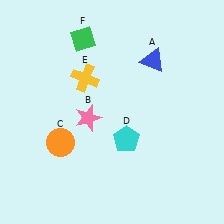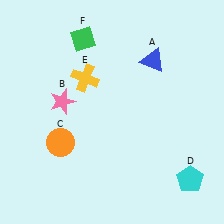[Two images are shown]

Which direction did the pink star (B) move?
The pink star (B) moved left.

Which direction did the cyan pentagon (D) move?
The cyan pentagon (D) moved right.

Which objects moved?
The objects that moved are: the pink star (B), the cyan pentagon (D).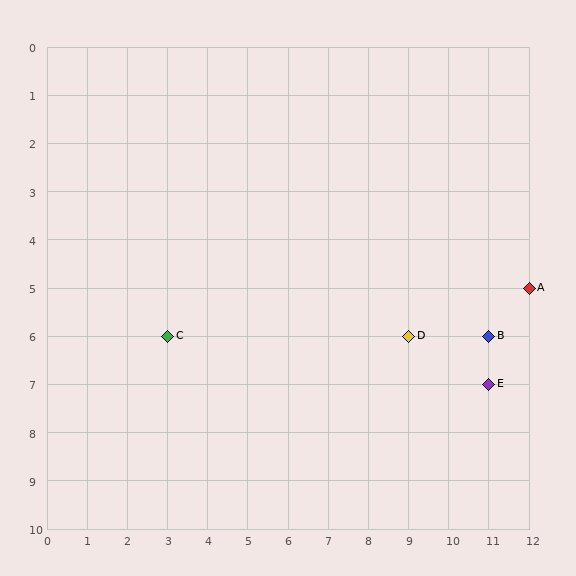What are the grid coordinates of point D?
Point D is at grid coordinates (9, 6).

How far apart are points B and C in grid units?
Points B and C are 8 columns apart.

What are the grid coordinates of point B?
Point B is at grid coordinates (11, 6).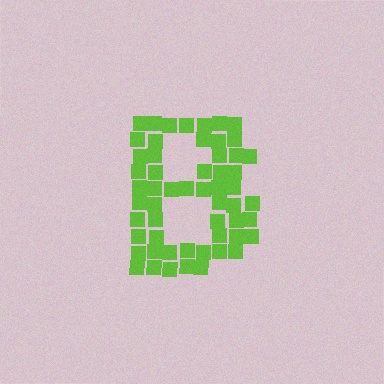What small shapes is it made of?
It is made of small squares.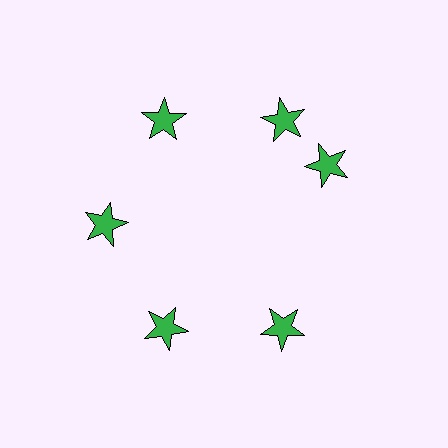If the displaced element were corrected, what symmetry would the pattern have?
It would have 6-fold rotational symmetry — the pattern would map onto itself every 60 degrees.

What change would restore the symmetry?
The symmetry would be restored by rotating it back into even spacing with its neighbors so that all 6 stars sit at equal angles and equal distance from the center.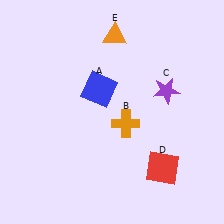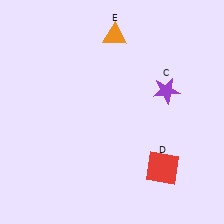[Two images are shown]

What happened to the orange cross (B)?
The orange cross (B) was removed in Image 2. It was in the bottom-right area of Image 1.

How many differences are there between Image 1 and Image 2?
There are 2 differences between the two images.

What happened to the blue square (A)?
The blue square (A) was removed in Image 2. It was in the top-left area of Image 1.